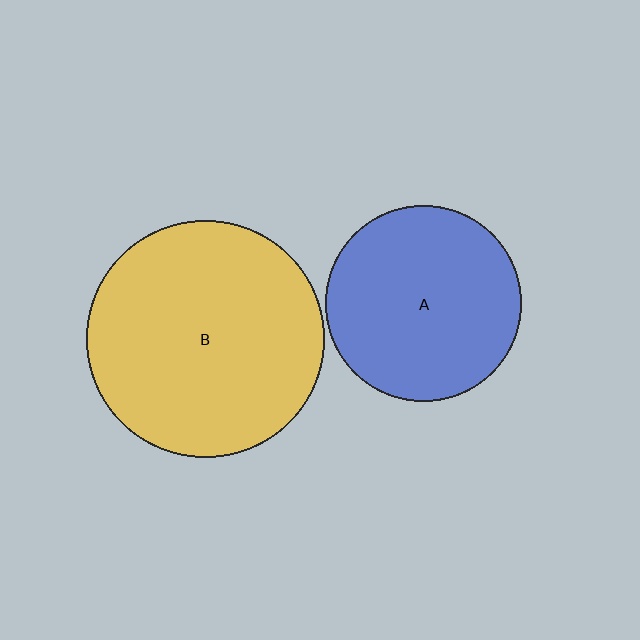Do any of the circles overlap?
No, none of the circles overlap.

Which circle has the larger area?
Circle B (yellow).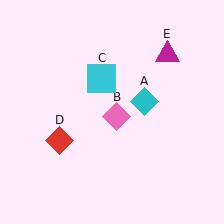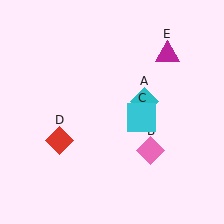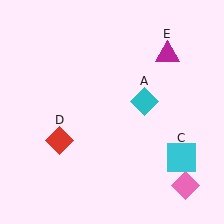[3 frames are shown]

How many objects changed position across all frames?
2 objects changed position: pink diamond (object B), cyan square (object C).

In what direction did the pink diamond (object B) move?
The pink diamond (object B) moved down and to the right.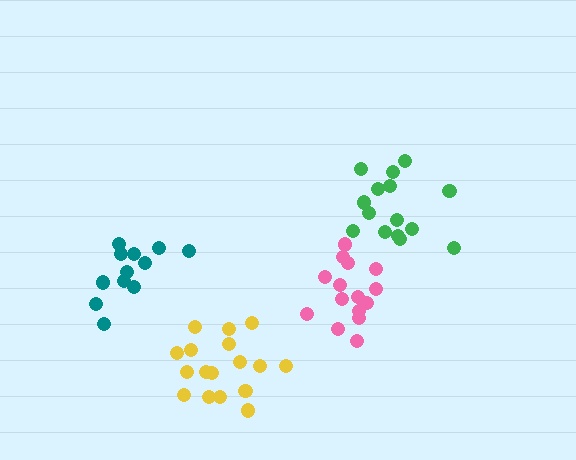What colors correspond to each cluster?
The clusters are colored: pink, yellow, teal, green.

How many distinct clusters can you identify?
There are 4 distinct clusters.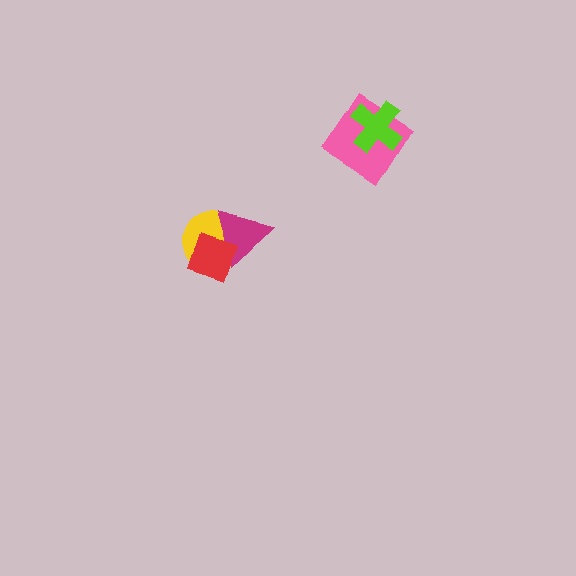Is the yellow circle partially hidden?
Yes, it is partially covered by another shape.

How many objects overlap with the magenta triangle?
2 objects overlap with the magenta triangle.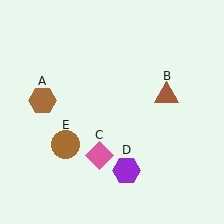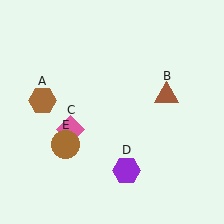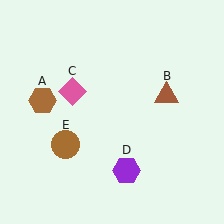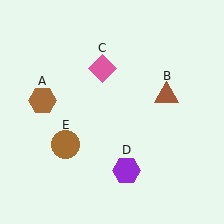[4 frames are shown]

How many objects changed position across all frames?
1 object changed position: pink diamond (object C).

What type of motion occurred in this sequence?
The pink diamond (object C) rotated clockwise around the center of the scene.